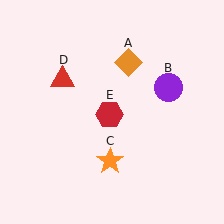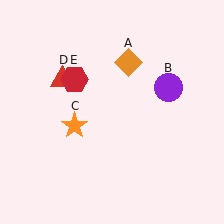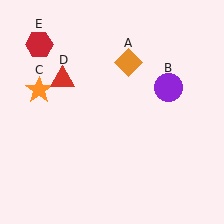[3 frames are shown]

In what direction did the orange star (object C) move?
The orange star (object C) moved up and to the left.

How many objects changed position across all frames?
2 objects changed position: orange star (object C), red hexagon (object E).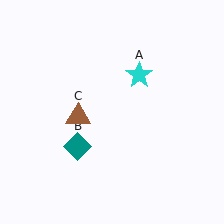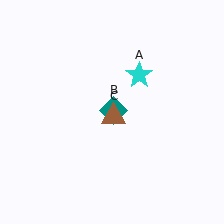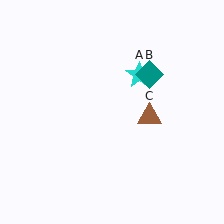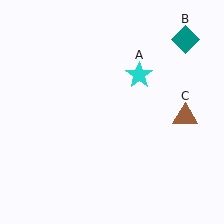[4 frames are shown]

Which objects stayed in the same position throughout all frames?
Cyan star (object A) remained stationary.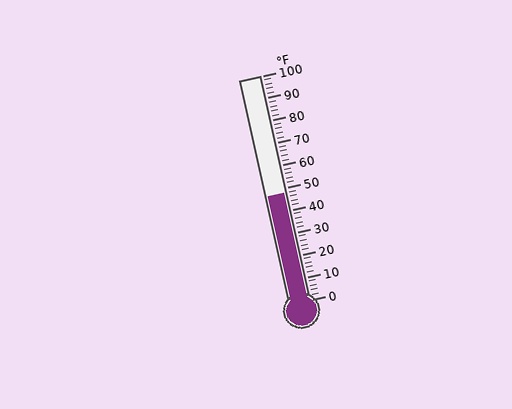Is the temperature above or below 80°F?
The temperature is below 80°F.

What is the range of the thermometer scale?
The thermometer scale ranges from 0°F to 100°F.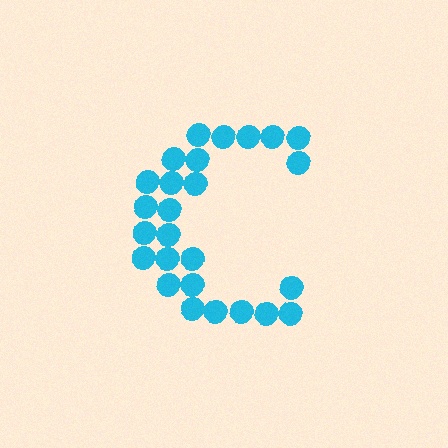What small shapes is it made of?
It is made of small circles.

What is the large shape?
The large shape is the letter C.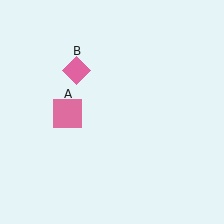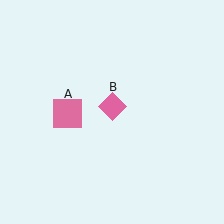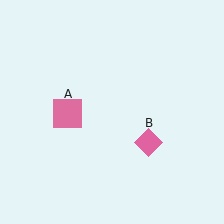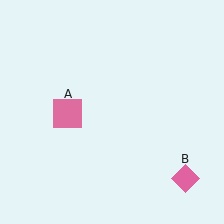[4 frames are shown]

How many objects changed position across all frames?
1 object changed position: pink diamond (object B).